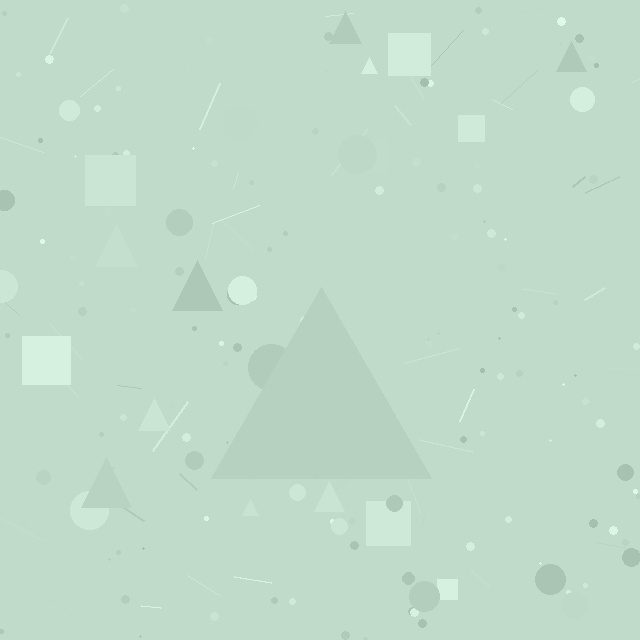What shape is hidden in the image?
A triangle is hidden in the image.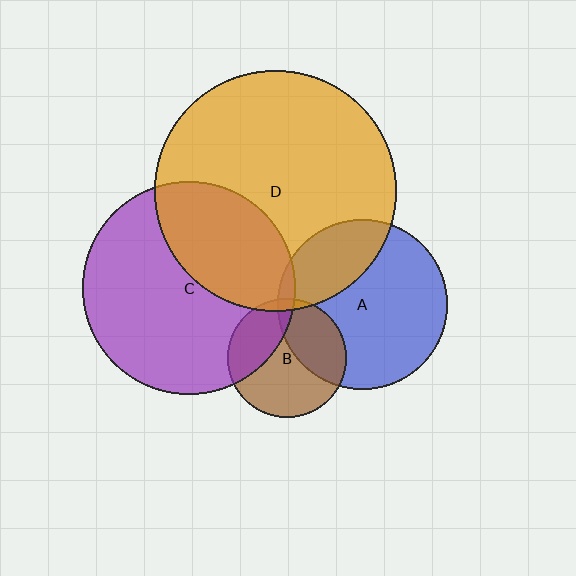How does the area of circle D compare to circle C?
Approximately 1.3 times.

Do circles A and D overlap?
Yes.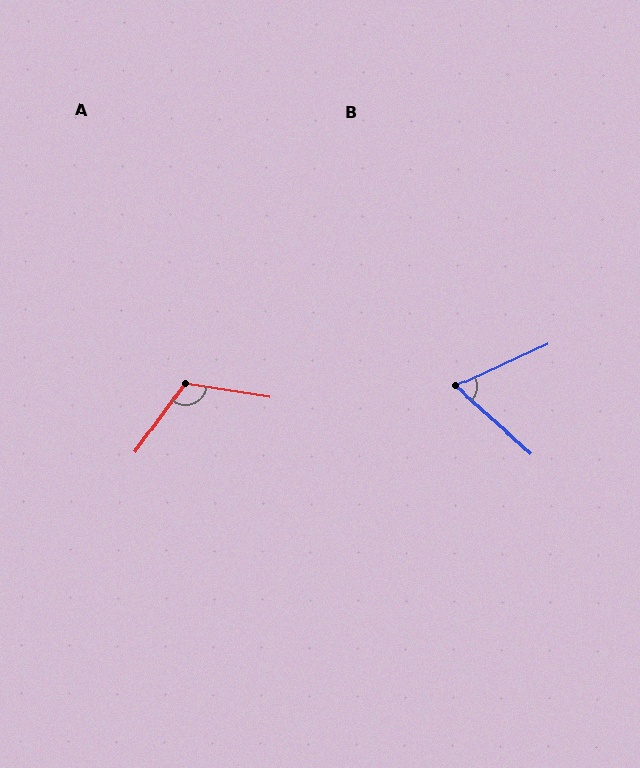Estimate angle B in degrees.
Approximately 66 degrees.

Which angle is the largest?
A, at approximately 116 degrees.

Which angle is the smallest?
B, at approximately 66 degrees.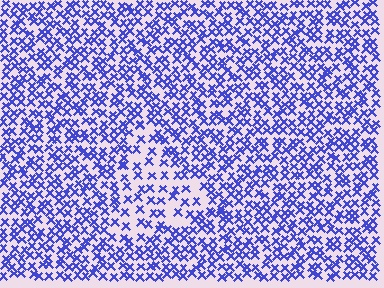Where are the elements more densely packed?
The elements are more densely packed outside the triangle boundary.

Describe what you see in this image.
The image contains small blue elements arranged at two different densities. A triangle-shaped region is visible where the elements are less densely packed than the surrounding area.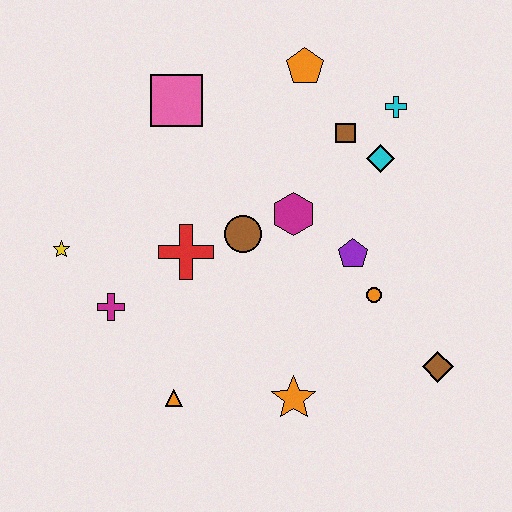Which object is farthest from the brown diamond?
The yellow star is farthest from the brown diamond.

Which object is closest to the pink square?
The orange pentagon is closest to the pink square.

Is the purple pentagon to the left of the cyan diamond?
Yes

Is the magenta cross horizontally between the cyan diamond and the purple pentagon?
No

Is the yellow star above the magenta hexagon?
No